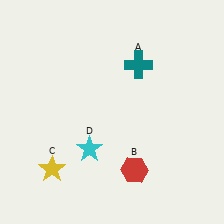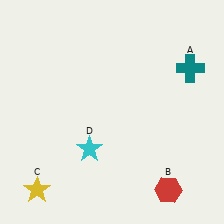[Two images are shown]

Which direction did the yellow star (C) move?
The yellow star (C) moved down.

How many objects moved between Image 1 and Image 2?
3 objects moved between the two images.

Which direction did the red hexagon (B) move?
The red hexagon (B) moved right.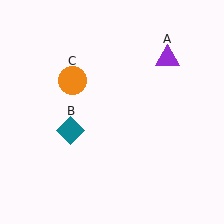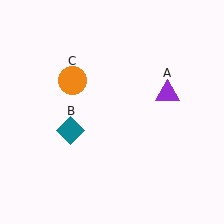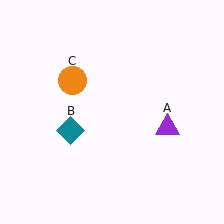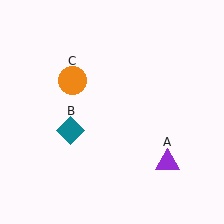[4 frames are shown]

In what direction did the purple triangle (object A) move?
The purple triangle (object A) moved down.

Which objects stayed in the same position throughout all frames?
Teal diamond (object B) and orange circle (object C) remained stationary.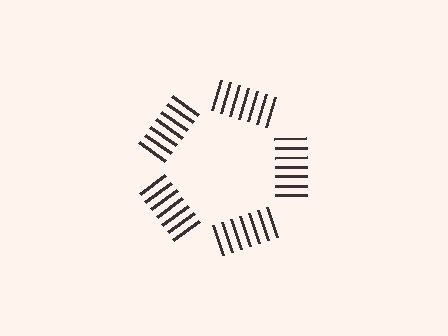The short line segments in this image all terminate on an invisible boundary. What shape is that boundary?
An illusory pentagon — the line segments terminate on its edges but no continuous stroke is drawn.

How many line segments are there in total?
35 — 7 along each of the 5 edges.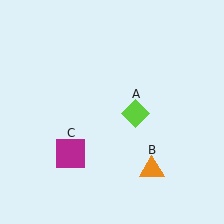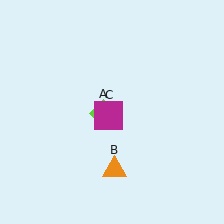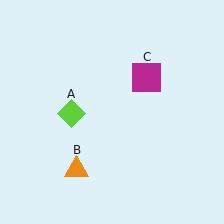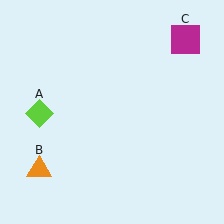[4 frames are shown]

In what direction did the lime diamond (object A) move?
The lime diamond (object A) moved left.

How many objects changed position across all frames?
3 objects changed position: lime diamond (object A), orange triangle (object B), magenta square (object C).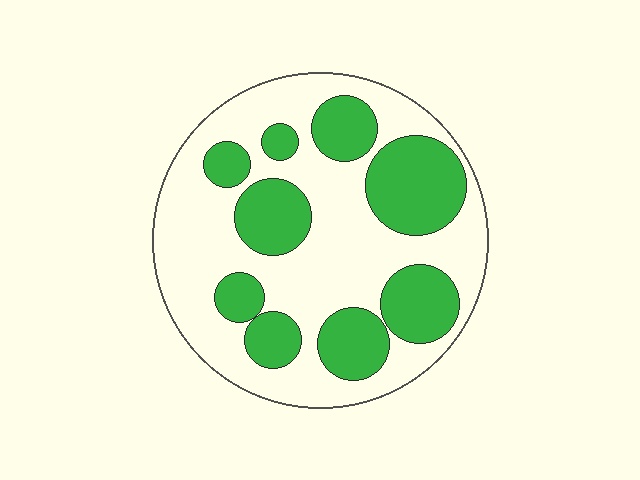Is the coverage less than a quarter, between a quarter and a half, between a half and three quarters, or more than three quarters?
Between a quarter and a half.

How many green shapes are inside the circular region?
9.